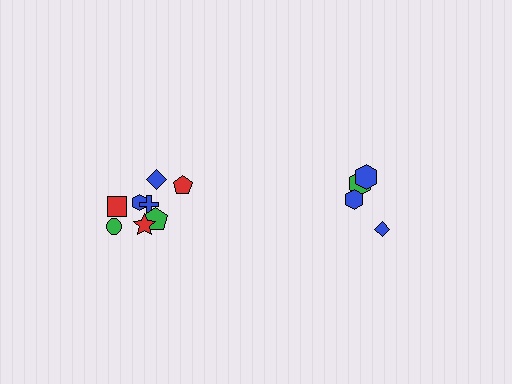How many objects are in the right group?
There are 4 objects.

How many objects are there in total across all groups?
There are 12 objects.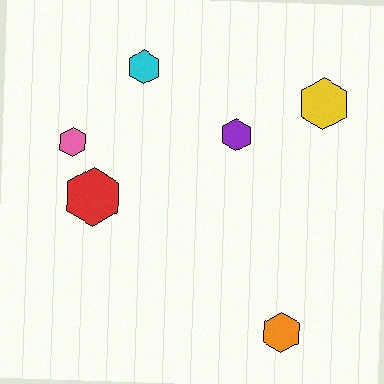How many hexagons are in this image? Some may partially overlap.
There are 6 hexagons.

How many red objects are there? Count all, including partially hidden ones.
There is 1 red object.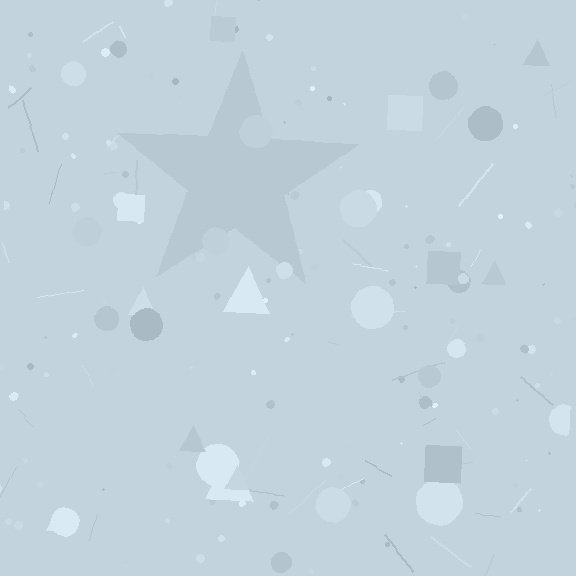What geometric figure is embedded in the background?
A star is embedded in the background.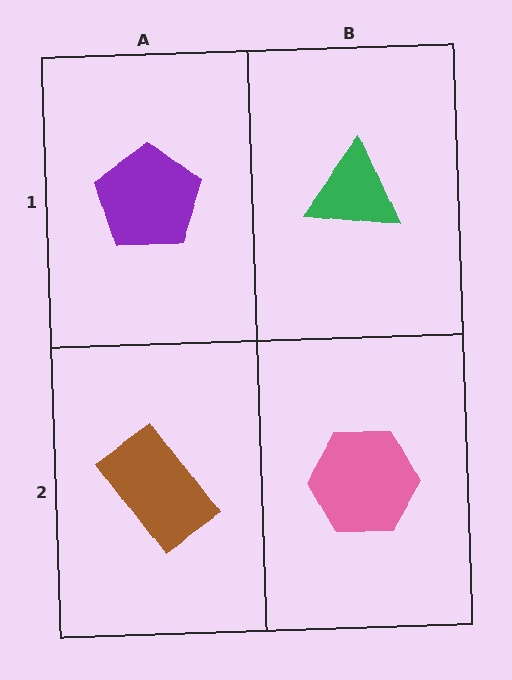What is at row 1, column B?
A green triangle.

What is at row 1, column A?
A purple pentagon.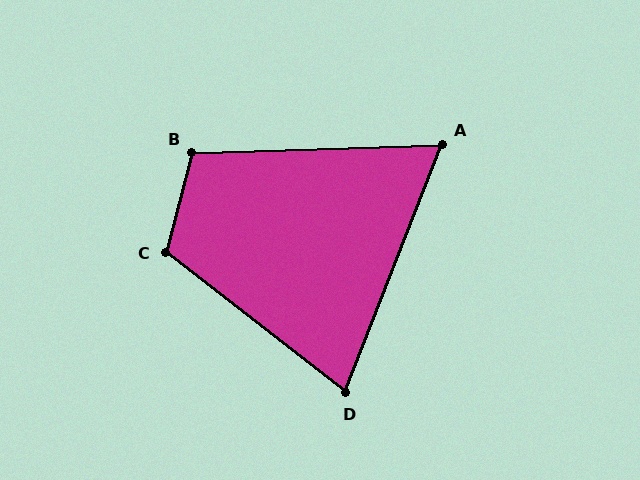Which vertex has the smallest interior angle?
A, at approximately 67 degrees.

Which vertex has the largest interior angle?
C, at approximately 113 degrees.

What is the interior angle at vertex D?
Approximately 73 degrees (acute).